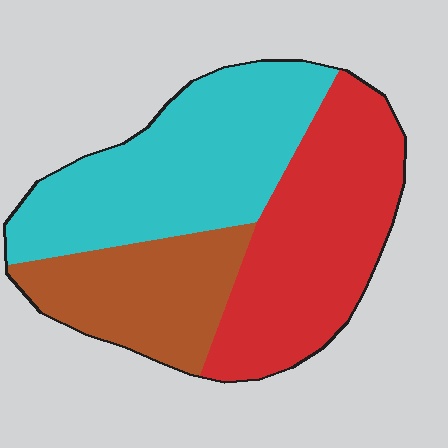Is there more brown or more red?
Red.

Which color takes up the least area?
Brown, at roughly 25%.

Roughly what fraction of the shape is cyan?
Cyan covers around 40% of the shape.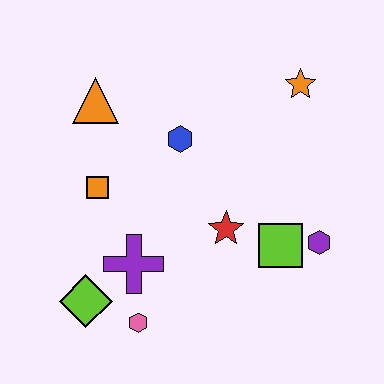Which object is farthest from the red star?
The orange triangle is farthest from the red star.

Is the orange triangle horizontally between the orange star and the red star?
No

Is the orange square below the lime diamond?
No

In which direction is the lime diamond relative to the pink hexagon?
The lime diamond is to the left of the pink hexagon.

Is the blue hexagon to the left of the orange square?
No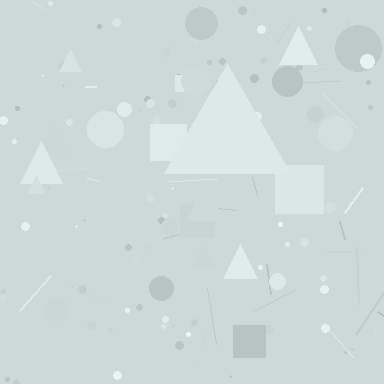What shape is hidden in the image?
A triangle is hidden in the image.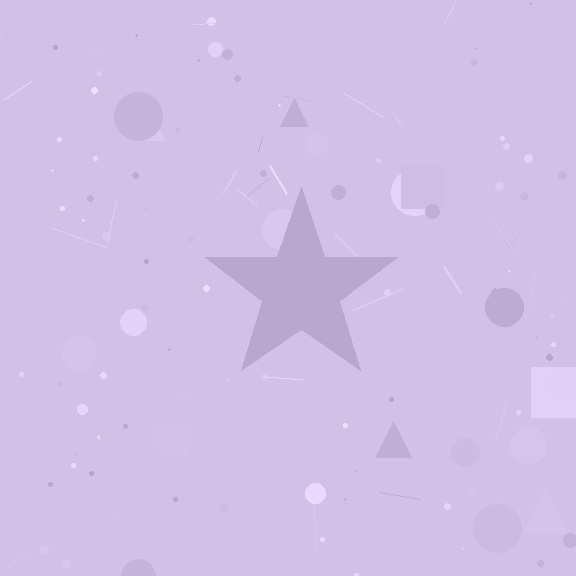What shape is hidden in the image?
A star is hidden in the image.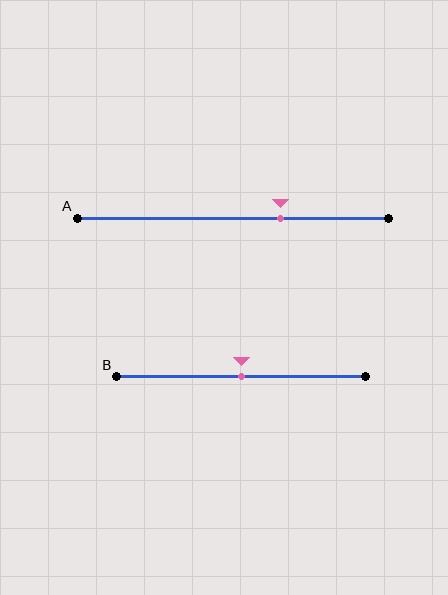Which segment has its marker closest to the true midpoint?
Segment B has its marker closest to the true midpoint.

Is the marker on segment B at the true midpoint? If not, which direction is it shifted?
Yes, the marker on segment B is at the true midpoint.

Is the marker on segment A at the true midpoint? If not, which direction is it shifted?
No, the marker on segment A is shifted to the right by about 15% of the segment length.